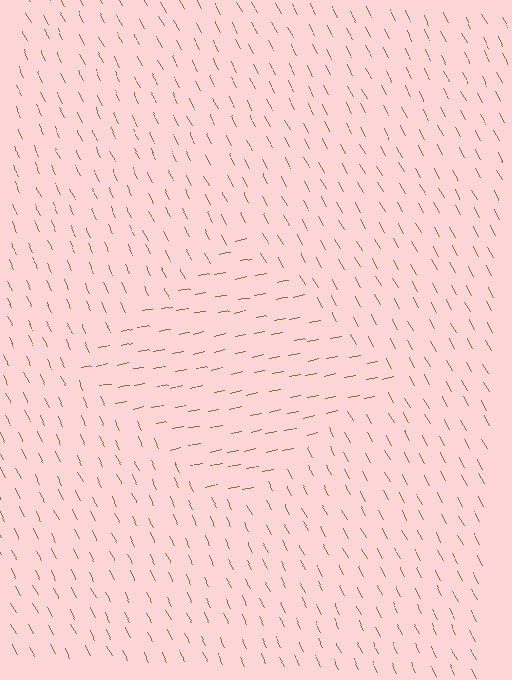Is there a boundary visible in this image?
Yes, there is a texture boundary formed by a change in line orientation.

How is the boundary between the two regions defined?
The boundary is defined purely by a change in line orientation (approximately 73 degrees difference). All lines are the same color and thickness.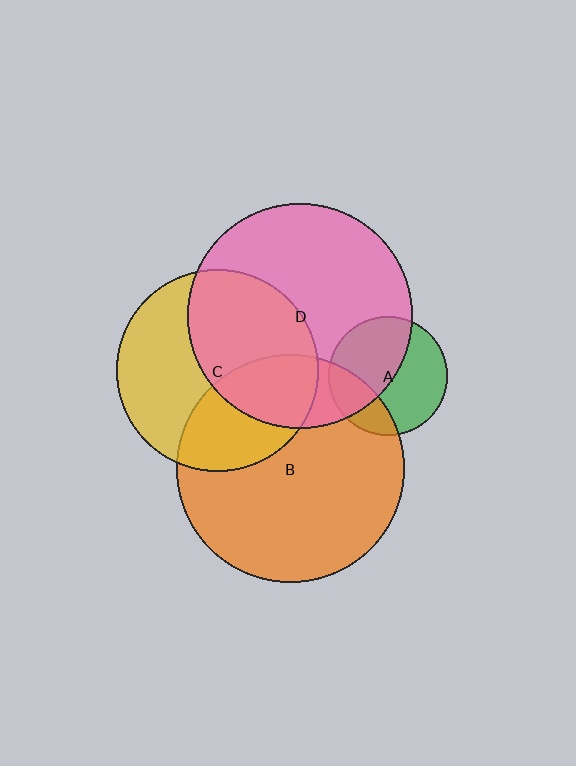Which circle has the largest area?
Circle B (orange).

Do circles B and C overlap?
Yes.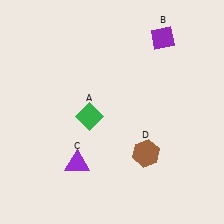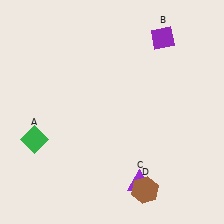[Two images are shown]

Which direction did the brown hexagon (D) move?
The brown hexagon (D) moved down.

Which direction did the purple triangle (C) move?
The purple triangle (C) moved right.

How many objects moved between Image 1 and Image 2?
3 objects moved between the two images.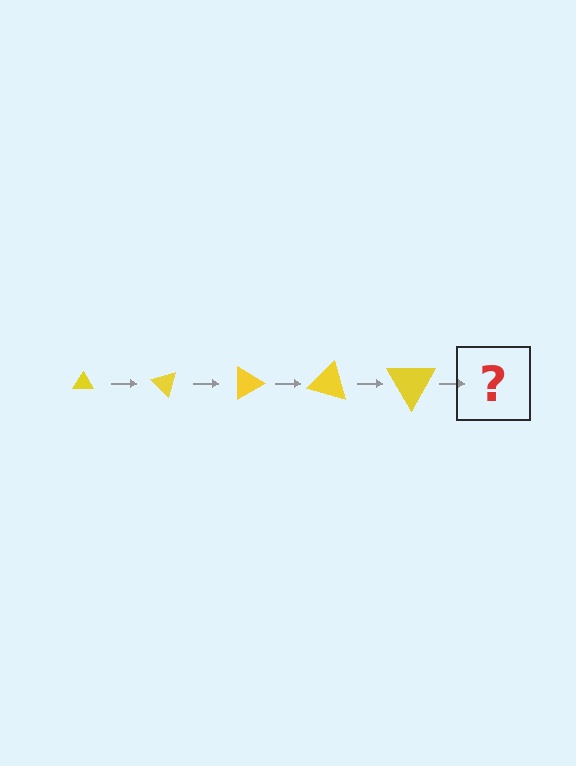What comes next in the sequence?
The next element should be a triangle, larger than the previous one and rotated 225 degrees from the start.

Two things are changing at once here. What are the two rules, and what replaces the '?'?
The two rules are that the triangle grows larger each step and it rotates 45 degrees each step. The '?' should be a triangle, larger than the previous one and rotated 225 degrees from the start.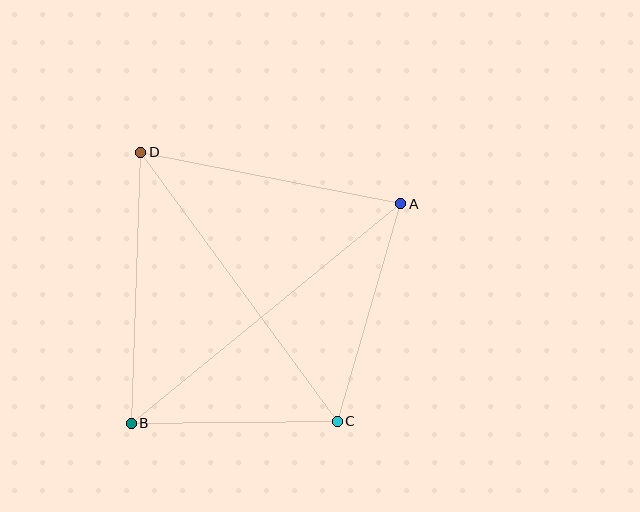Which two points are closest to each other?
Points B and C are closest to each other.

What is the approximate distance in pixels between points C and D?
The distance between C and D is approximately 333 pixels.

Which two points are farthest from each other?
Points A and B are farthest from each other.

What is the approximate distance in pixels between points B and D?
The distance between B and D is approximately 271 pixels.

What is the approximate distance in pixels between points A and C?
The distance between A and C is approximately 226 pixels.